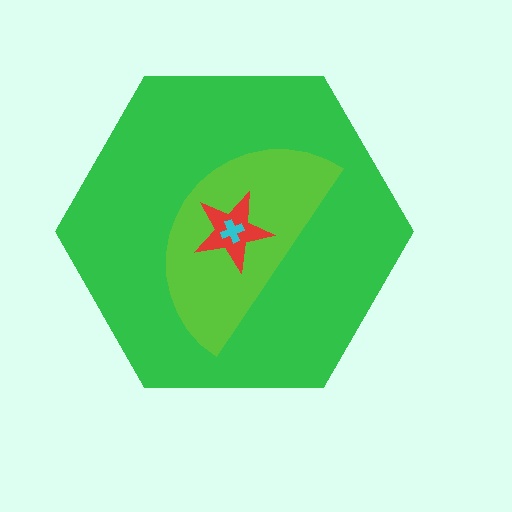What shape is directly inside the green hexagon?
The lime semicircle.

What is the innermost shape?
The cyan cross.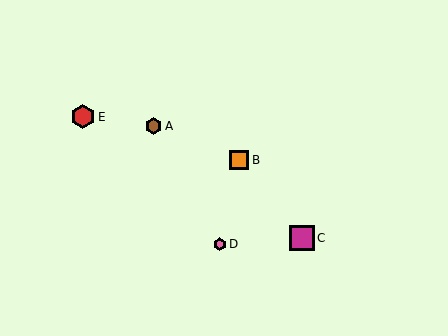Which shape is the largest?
The magenta square (labeled C) is the largest.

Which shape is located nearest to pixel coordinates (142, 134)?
The brown hexagon (labeled A) at (154, 126) is nearest to that location.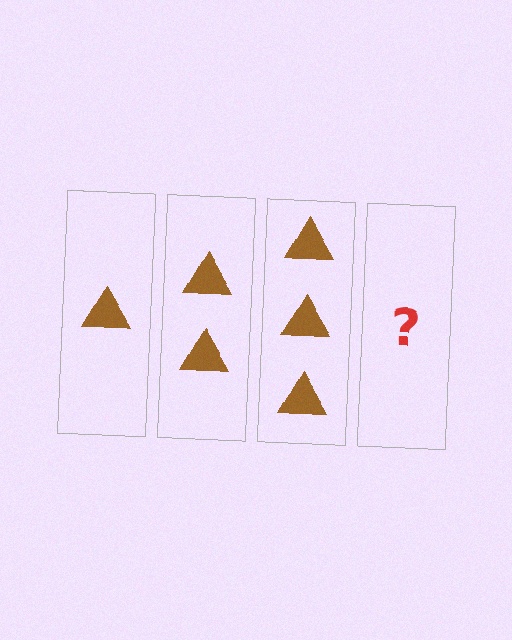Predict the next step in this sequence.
The next step is 4 triangles.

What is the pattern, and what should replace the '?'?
The pattern is that each step adds one more triangle. The '?' should be 4 triangles.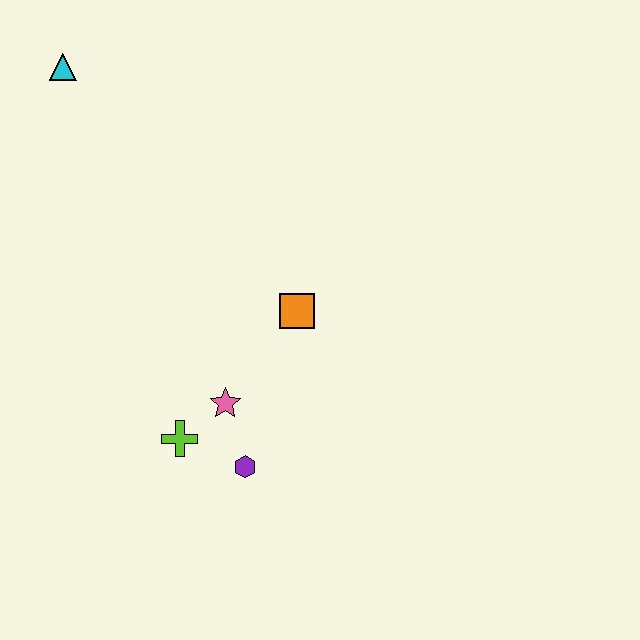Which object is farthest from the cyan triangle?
The purple hexagon is farthest from the cyan triangle.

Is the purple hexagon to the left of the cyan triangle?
No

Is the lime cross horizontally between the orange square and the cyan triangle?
Yes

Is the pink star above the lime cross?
Yes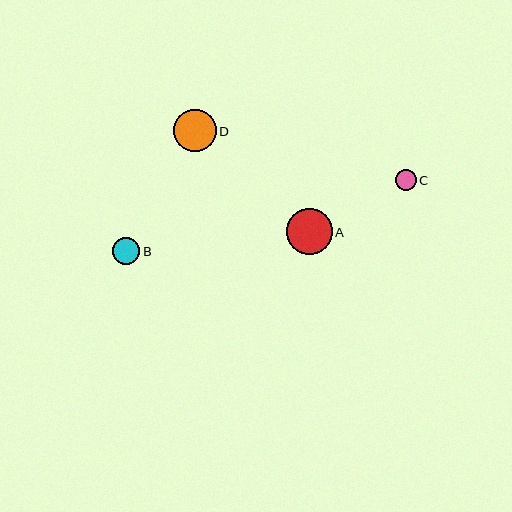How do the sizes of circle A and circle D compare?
Circle A and circle D are approximately the same size.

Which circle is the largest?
Circle A is the largest with a size of approximately 46 pixels.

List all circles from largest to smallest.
From largest to smallest: A, D, B, C.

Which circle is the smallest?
Circle C is the smallest with a size of approximately 21 pixels.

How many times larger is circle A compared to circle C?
Circle A is approximately 2.2 times the size of circle C.